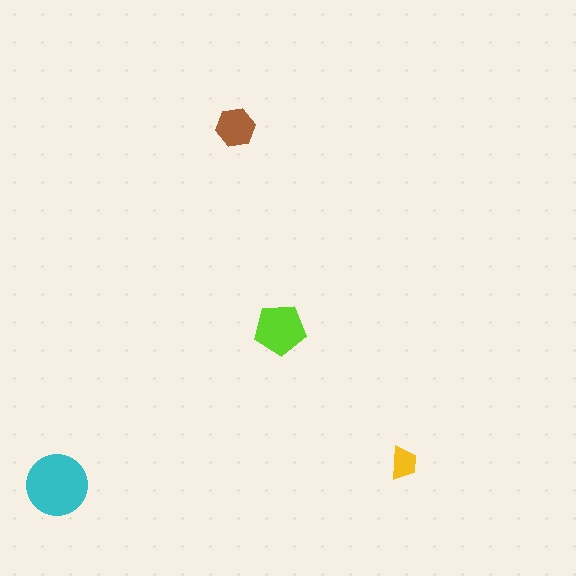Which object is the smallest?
The yellow trapezoid.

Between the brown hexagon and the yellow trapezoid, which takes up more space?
The brown hexagon.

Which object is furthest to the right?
The yellow trapezoid is rightmost.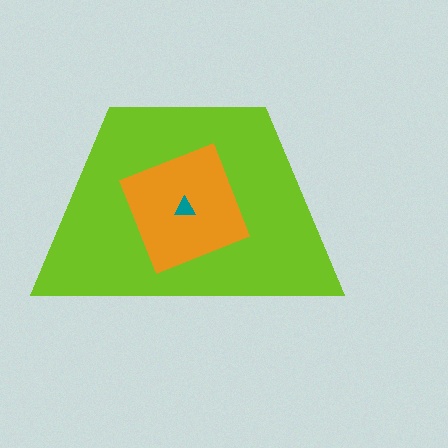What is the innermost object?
The teal triangle.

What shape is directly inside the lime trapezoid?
The orange square.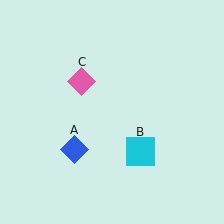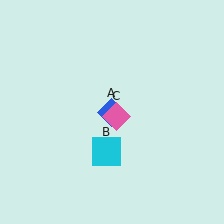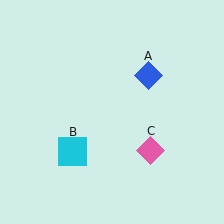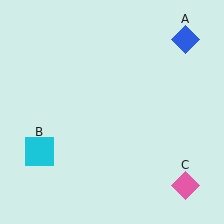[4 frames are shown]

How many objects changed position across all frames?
3 objects changed position: blue diamond (object A), cyan square (object B), pink diamond (object C).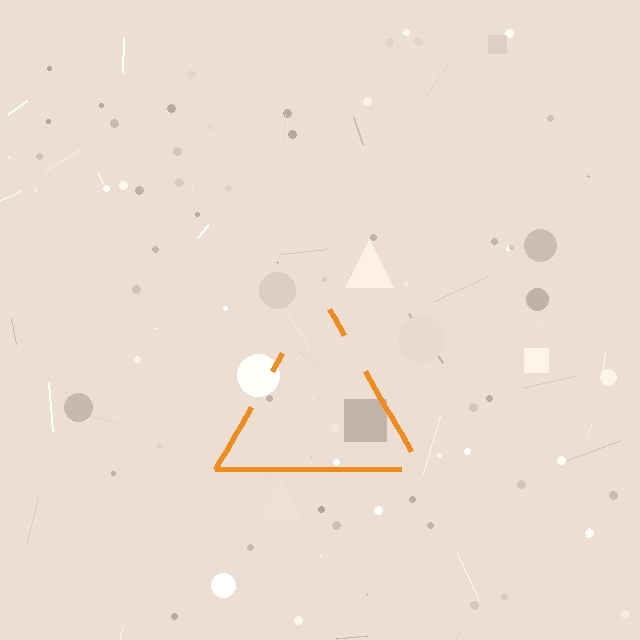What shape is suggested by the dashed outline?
The dashed outline suggests a triangle.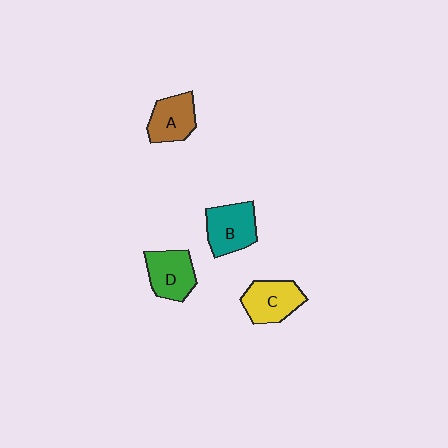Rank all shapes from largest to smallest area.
From largest to smallest: B (teal), C (yellow), D (green), A (brown).